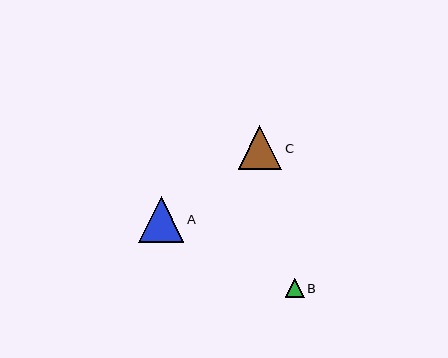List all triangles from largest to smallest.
From largest to smallest: A, C, B.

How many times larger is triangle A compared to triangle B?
Triangle A is approximately 2.4 times the size of triangle B.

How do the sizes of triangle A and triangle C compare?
Triangle A and triangle C are approximately the same size.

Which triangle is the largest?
Triangle A is the largest with a size of approximately 46 pixels.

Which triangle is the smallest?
Triangle B is the smallest with a size of approximately 19 pixels.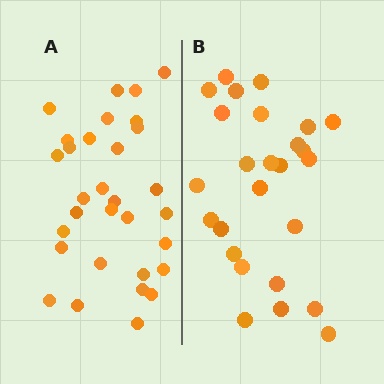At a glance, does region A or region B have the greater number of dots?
Region A (the left region) has more dots.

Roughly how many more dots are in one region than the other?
Region A has about 5 more dots than region B.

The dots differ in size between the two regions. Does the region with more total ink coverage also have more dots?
No. Region B has more total ink coverage because its dots are larger, but region A actually contains more individual dots. Total area can be misleading — the number of items is what matters here.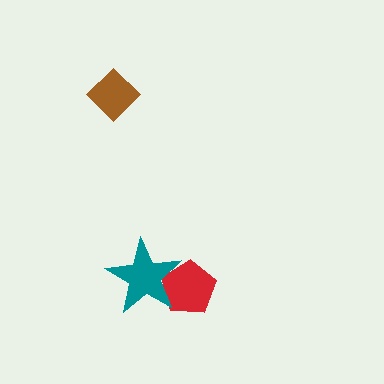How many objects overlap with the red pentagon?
1 object overlaps with the red pentagon.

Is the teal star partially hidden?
No, no other shape covers it.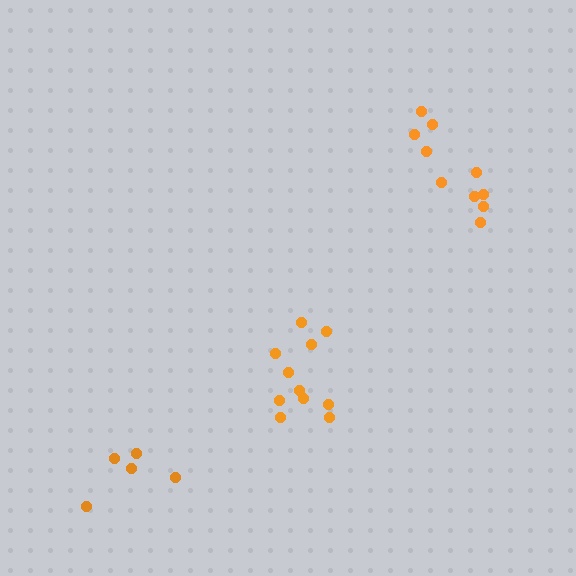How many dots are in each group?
Group 1: 11 dots, Group 2: 10 dots, Group 3: 5 dots (26 total).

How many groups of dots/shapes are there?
There are 3 groups.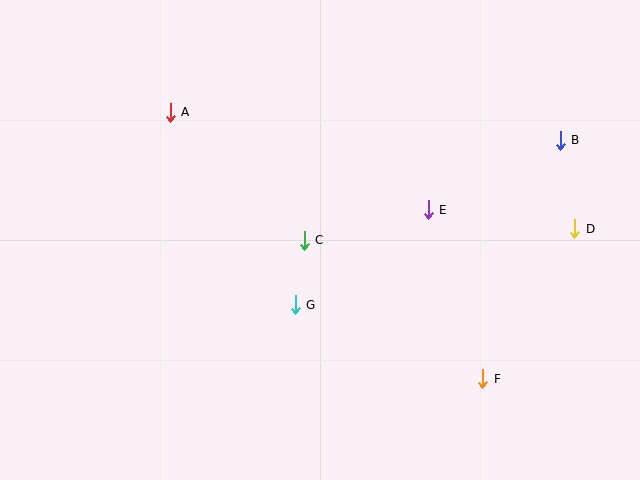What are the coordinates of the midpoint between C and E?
The midpoint between C and E is at (366, 225).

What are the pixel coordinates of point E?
Point E is at (428, 210).